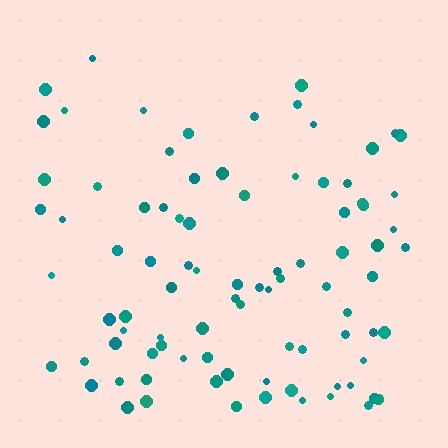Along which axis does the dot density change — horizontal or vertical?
Vertical.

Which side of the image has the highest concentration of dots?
The bottom.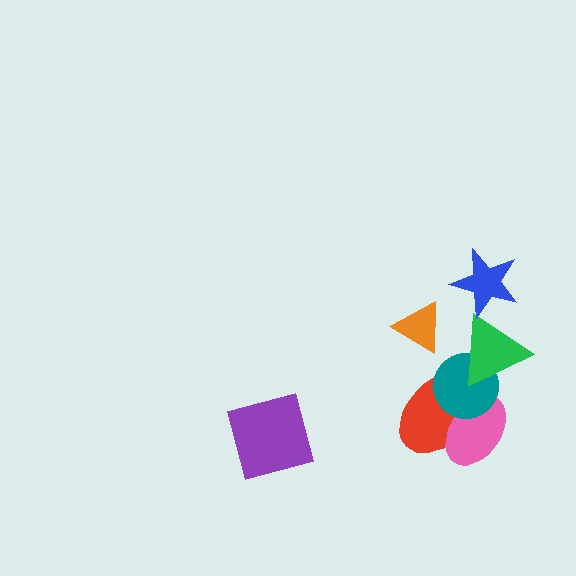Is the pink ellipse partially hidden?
Yes, it is partially covered by another shape.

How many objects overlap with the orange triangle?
0 objects overlap with the orange triangle.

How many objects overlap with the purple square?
0 objects overlap with the purple square.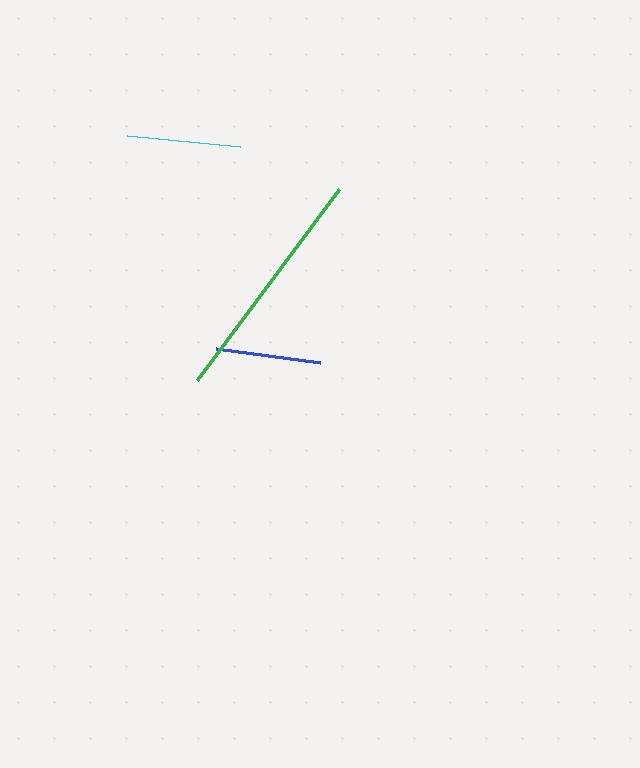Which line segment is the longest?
The green line is the longest at approximately 238 pixels.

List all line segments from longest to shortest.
From longest to shortest: green, cyan, blue.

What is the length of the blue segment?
The blue segment is approximately 105 pixels long.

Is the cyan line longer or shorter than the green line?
The green line is longer than the cyan line.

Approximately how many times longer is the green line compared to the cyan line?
The green line is approximately 2.1 times the length of the cyan line.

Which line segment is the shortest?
The blue line is the shortest at approximately 105 pixels.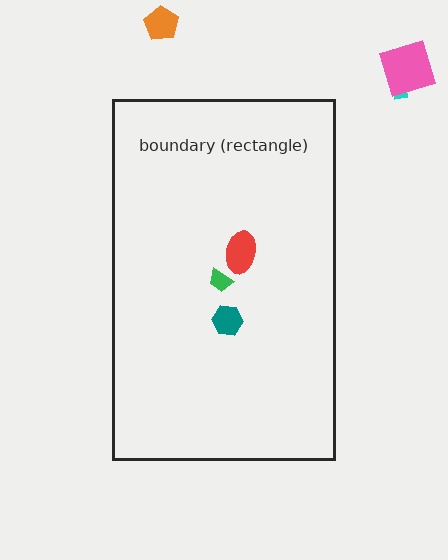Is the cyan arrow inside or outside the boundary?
Outside.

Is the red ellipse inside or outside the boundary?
Inside.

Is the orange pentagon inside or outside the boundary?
Outside.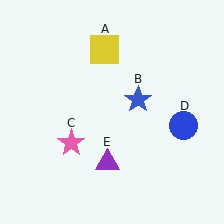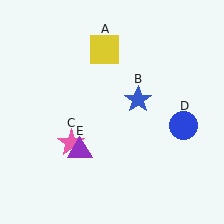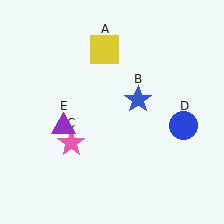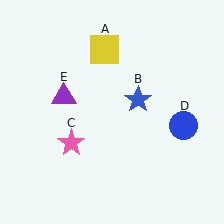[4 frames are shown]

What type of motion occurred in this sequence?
The purple triangle (object E) rotated clockwise around the center of the scene.